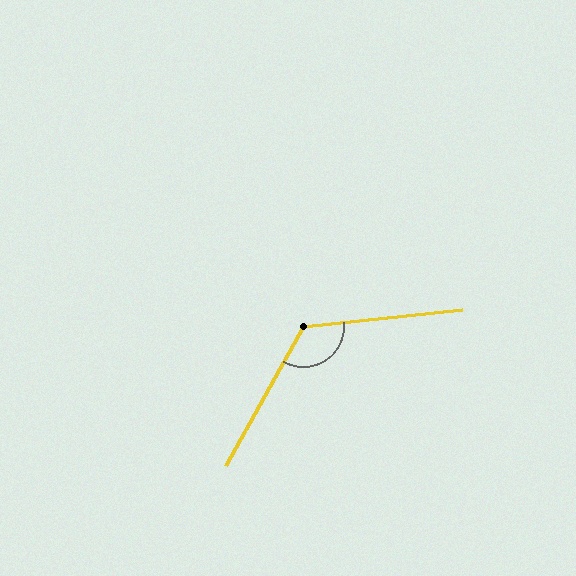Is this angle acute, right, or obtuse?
It is obtuse.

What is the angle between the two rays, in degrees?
Approximately 125 degrees.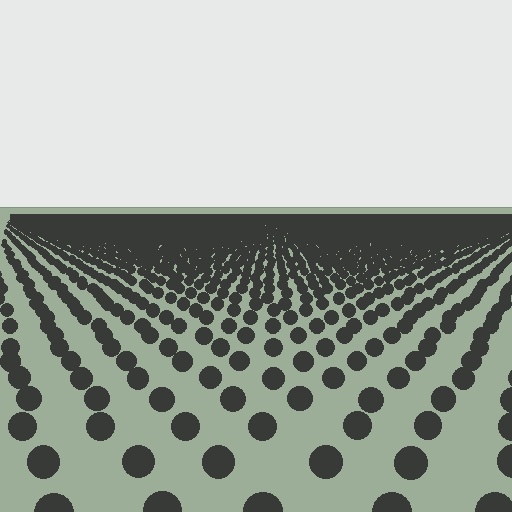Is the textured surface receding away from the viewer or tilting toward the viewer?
The surface is receding away from the viewer. Texture elements get smaller and denser toward the top.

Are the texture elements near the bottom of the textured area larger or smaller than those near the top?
Larger. Near the bottom, elements are closer to the viewer and appear at a bigger on-screen size.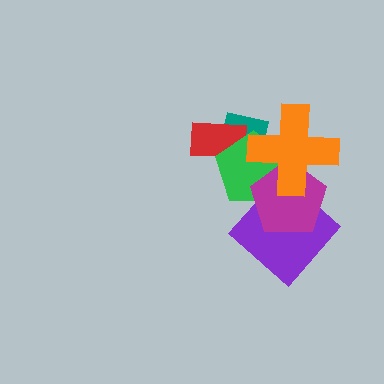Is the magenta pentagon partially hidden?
Yes, it is partially covered by another shape.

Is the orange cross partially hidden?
No, no other shape covers it.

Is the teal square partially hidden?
Yes, it is partially covered by another shape.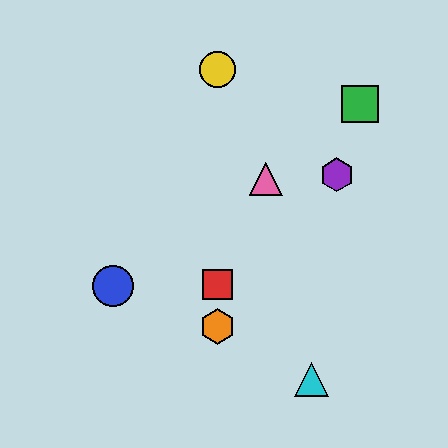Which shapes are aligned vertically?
The red square, the yellow circle, the orange hexagon are aligned vertically.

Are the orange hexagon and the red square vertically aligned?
Yes, both are at x≈217.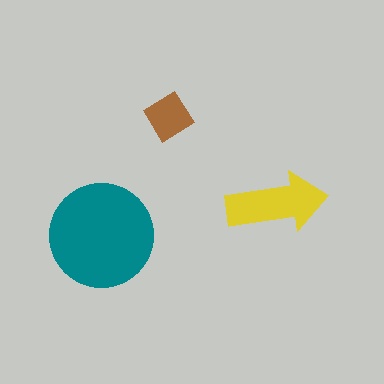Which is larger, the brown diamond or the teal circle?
The teal circle.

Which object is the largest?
The teal circle.